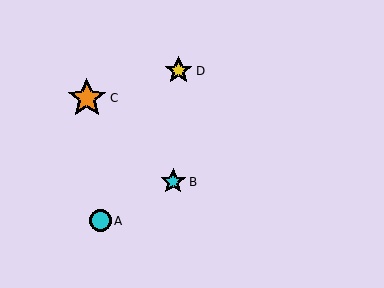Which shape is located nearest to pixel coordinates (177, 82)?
The yellow star (labeled D) at (178, 71) is nearest to that location.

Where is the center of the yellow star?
The center of the yellow star is at (178, 71).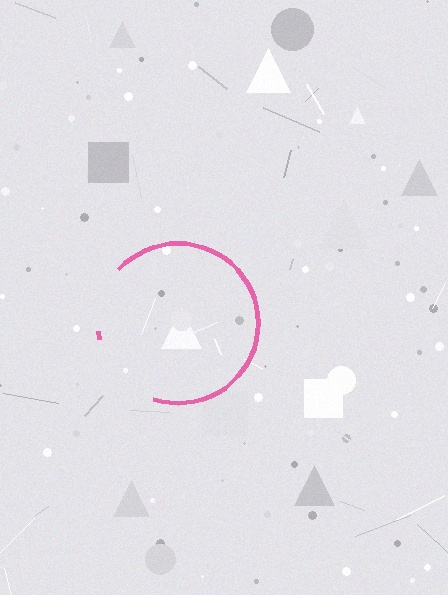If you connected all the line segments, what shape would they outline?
They would outline a circle.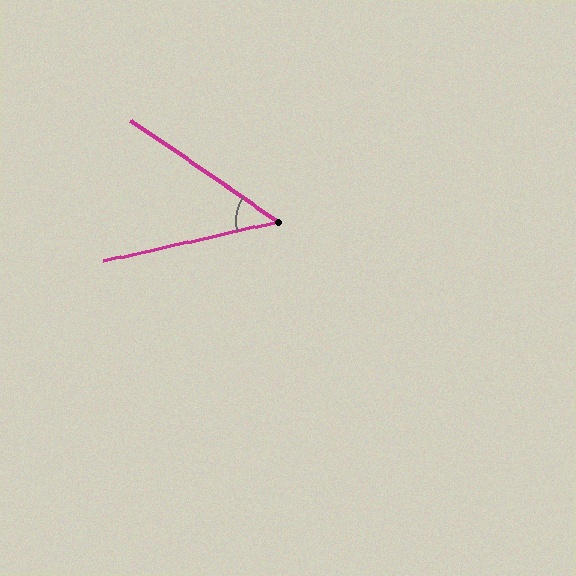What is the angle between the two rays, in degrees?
Approximately 47 degrees.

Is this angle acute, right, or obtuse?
It is acute.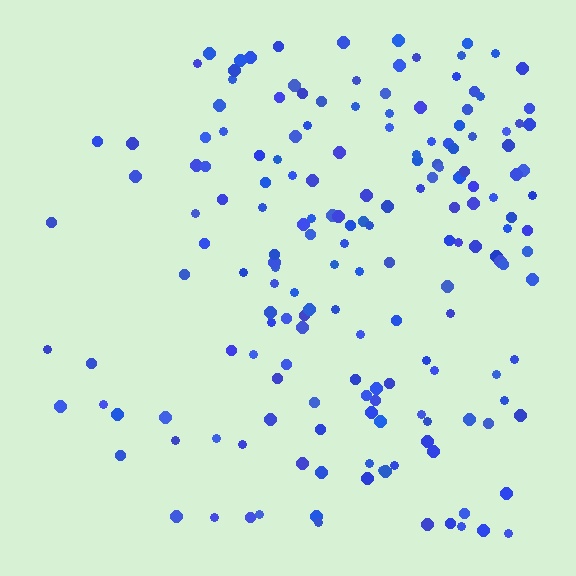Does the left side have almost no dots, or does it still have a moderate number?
Still a moderate number, just noticeably fewer than the right.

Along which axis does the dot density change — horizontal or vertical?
Horizontal.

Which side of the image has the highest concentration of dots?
The right.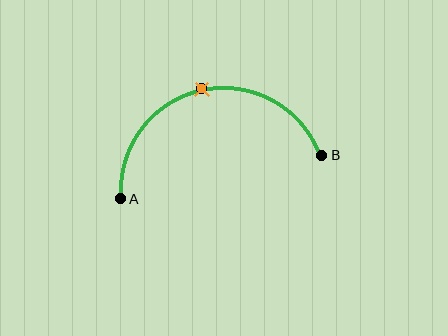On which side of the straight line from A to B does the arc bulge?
The arc bulges above the straight line connecting A and B.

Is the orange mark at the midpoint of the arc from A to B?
Yes. The orange mark lies on the arc at equal arc-length from both A and B — it is the arc midpoint.